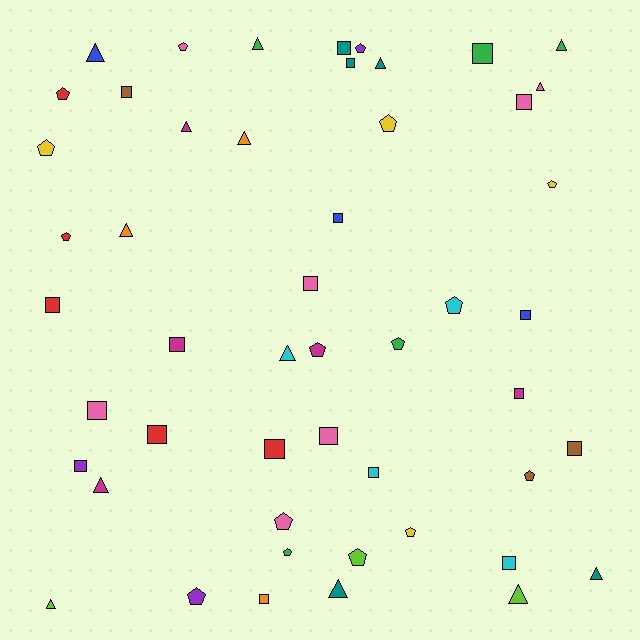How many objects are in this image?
There are 50 objects.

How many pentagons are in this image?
There are 16 pentagons.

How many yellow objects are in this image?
There are 4 yellow objects.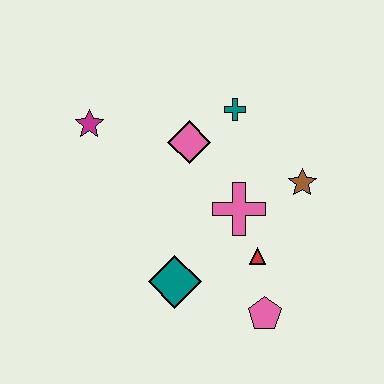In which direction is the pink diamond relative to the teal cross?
The pink diamond is to the left of the teal cross.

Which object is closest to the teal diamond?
The red triangle is closest to the teal diamond.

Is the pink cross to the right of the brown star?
No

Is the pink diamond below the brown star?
No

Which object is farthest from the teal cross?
The pink pentagon is farthest from the teal cross.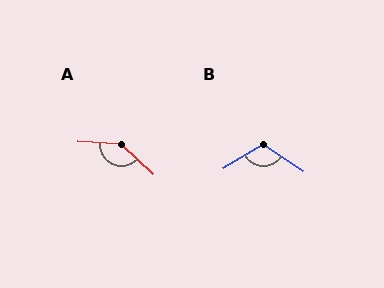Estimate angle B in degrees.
Approximately 115 degrees.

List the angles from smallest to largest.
B (115°), A (140°).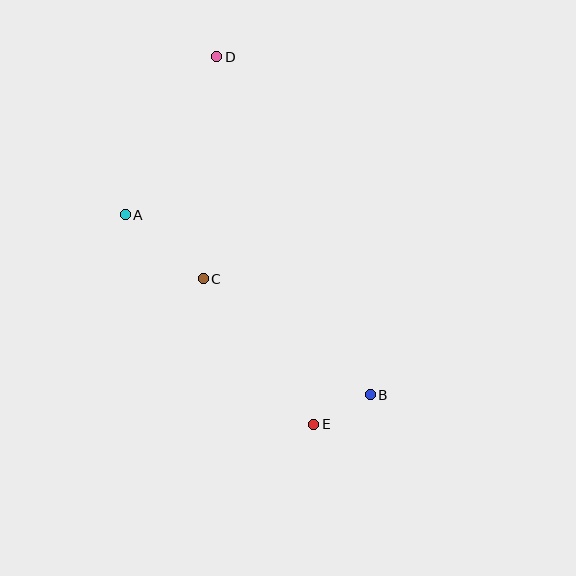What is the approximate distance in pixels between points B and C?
The distance between B and C is approximately 203 pixels.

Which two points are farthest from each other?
Points D and E are farthest from each other.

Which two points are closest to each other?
Points B and E are closest to each other.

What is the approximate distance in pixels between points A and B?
The distance between A and B is approximately 304 pixels.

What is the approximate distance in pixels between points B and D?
The distance between B and D is approximately 371 pixels.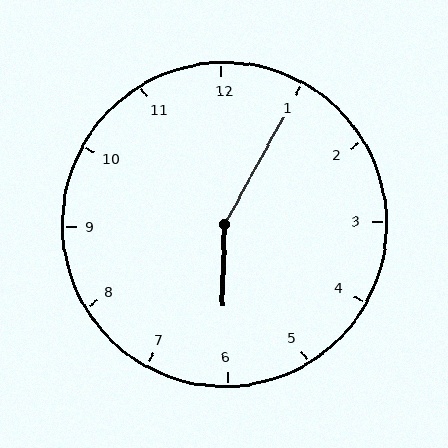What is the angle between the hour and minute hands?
Approximately 152 degrees.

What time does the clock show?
6:05.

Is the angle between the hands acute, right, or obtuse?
It is obtuse.